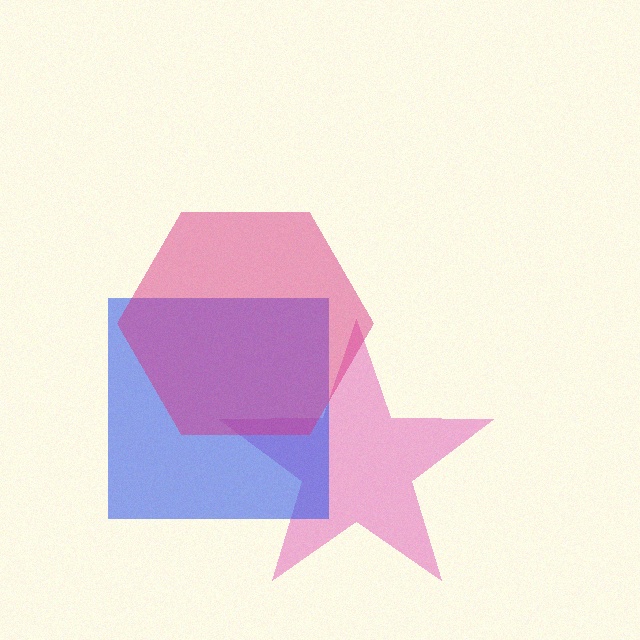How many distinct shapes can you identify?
There are 3 distinct shapes: a pink star, a blue square, a magenta hexagon.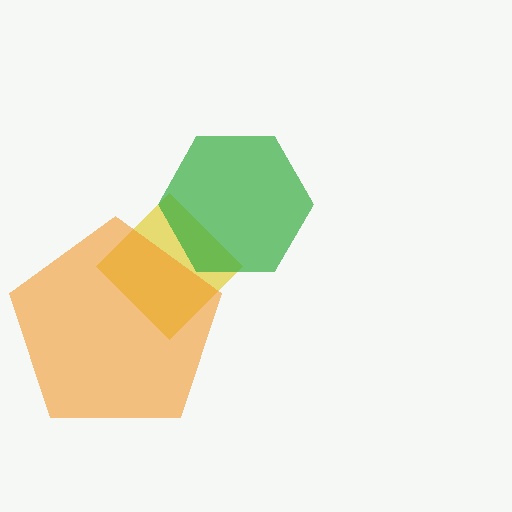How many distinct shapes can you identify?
There are 3 distinct shapes: a yellow diamond, an orange pentagon, a green hexagon.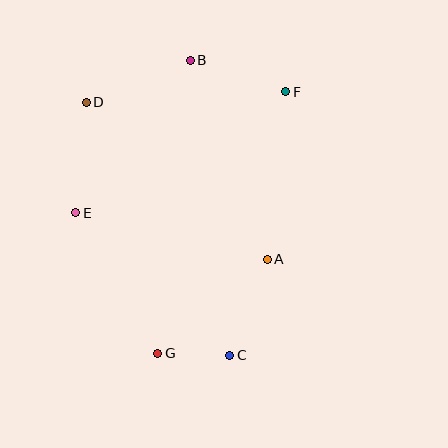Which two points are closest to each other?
Points C and G are closest to each other.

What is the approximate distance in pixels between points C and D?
The distance between C and D is approximately 291 pixels.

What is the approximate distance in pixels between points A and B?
The distance between A and B is approximately 213 pixels.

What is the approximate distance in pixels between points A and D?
The distance between A and D is approximately 239 pixels.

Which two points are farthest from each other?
Points B and C are farthest from each other.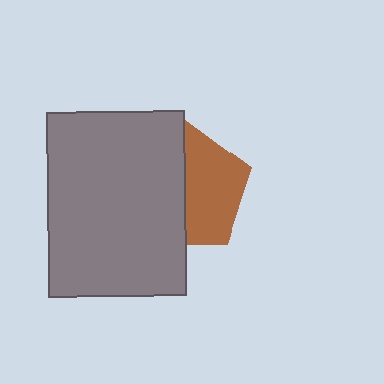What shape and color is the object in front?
The object in front is a gray rectangle.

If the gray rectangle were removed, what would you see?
You would see the complete brown pentagon.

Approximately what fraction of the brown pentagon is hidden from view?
Roughly 49% of the brown pentagon is hidden behind the gray rectangle.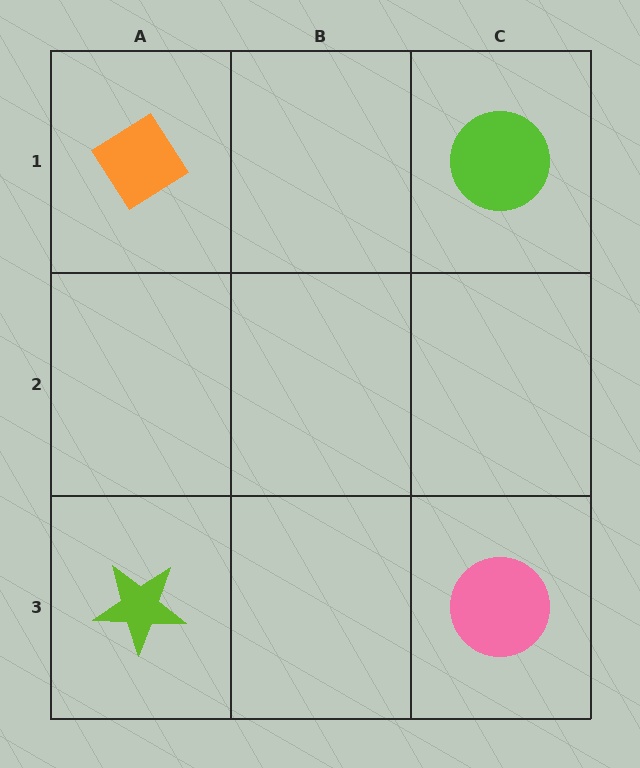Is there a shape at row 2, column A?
No, that cell is empty.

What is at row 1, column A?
An orange diamond.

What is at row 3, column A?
A lime star.